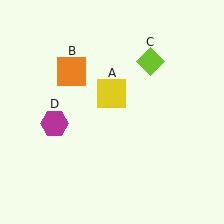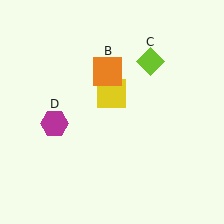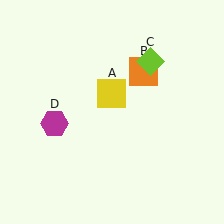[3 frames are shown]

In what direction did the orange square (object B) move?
The orange square (object B) moved right.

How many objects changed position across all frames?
1 object changed position: orange square (object B).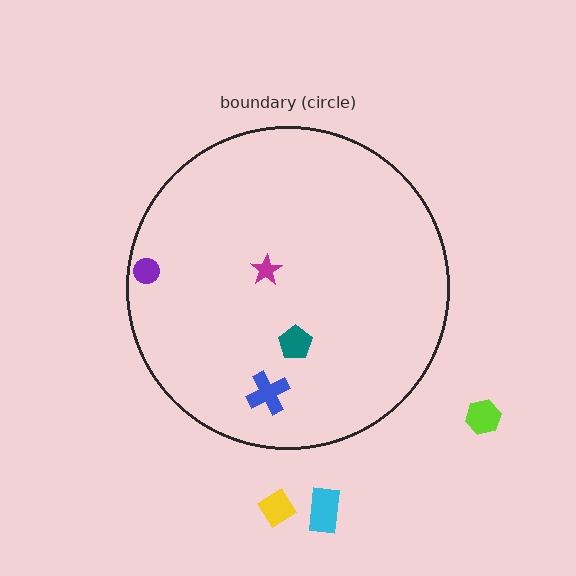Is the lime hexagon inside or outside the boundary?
Outside.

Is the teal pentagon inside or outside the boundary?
Inside.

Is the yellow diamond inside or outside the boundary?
Outside.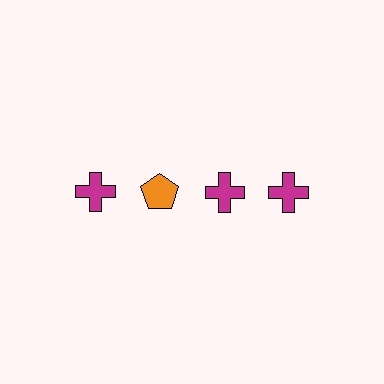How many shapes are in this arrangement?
There are 4 shapes arranged in a grid pattern.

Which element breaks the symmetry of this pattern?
The orange pentagon in the top row, second from left column breaks the symmetry. All other shapes are magenta crosses.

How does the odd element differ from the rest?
It differs in both color (orange instead of magenta) and shape (pentagon instead of cross).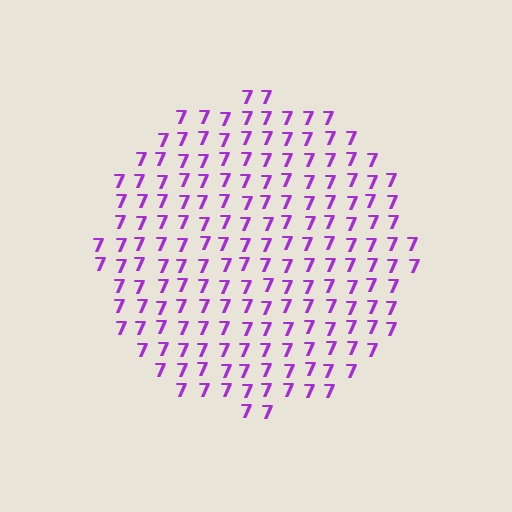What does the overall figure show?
The overall figure shows a circle.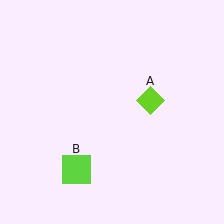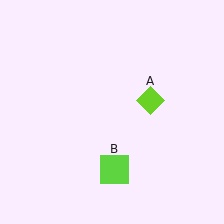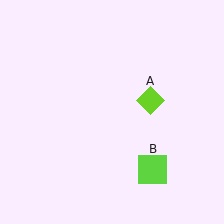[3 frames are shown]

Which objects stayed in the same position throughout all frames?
Lime diamond (object A) remained stationary.